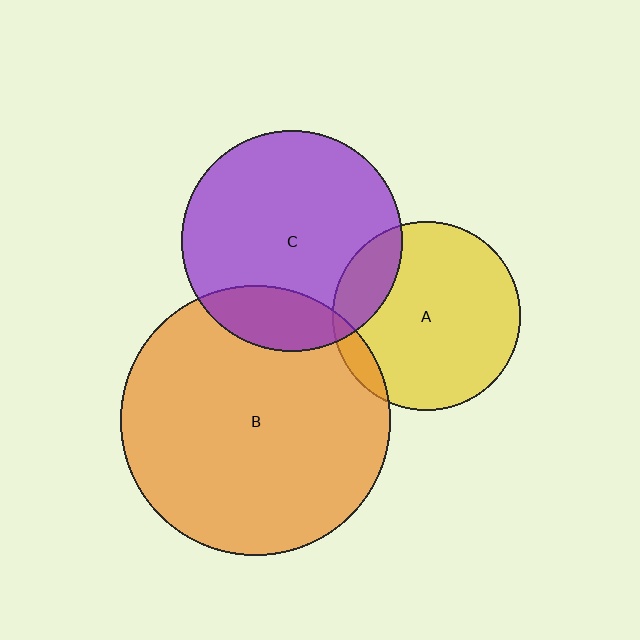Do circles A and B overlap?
Yes.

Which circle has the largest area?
Circle B (orange).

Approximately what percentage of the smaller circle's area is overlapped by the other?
Approximately 10%.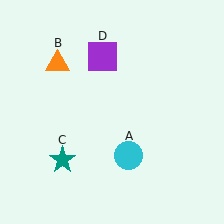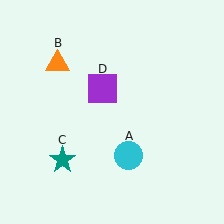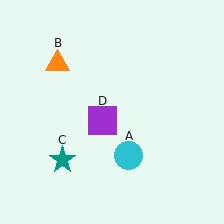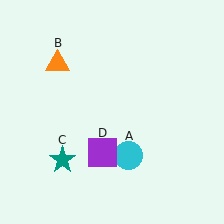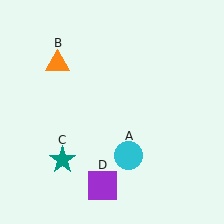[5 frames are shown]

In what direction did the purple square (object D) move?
The purple square (object D) moved down.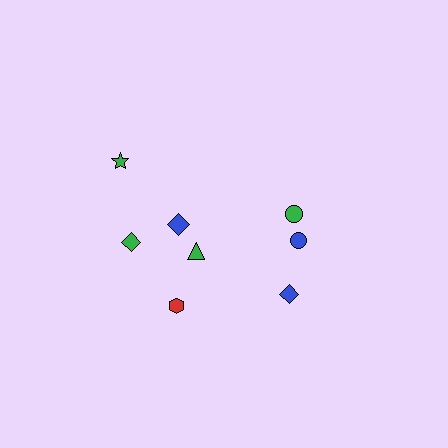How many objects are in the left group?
There are 5 objects.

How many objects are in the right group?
There are 3 objects.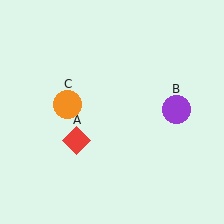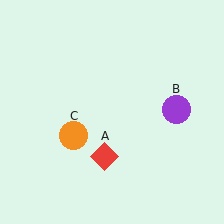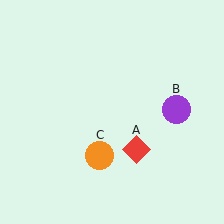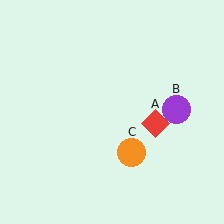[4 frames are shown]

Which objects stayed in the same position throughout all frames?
Purple circle (object B) remained stationary.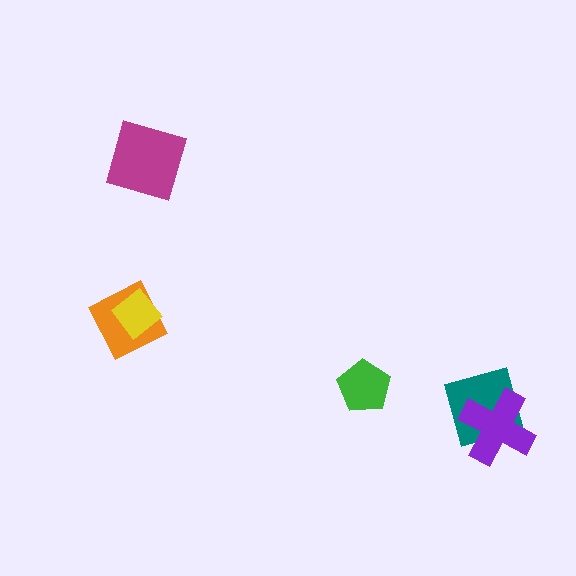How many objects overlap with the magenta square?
0 objects overlap with the magenta square.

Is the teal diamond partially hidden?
Yes, it is partially covered by another shape.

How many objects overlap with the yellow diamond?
1 object overlaps with the yellow diamond.